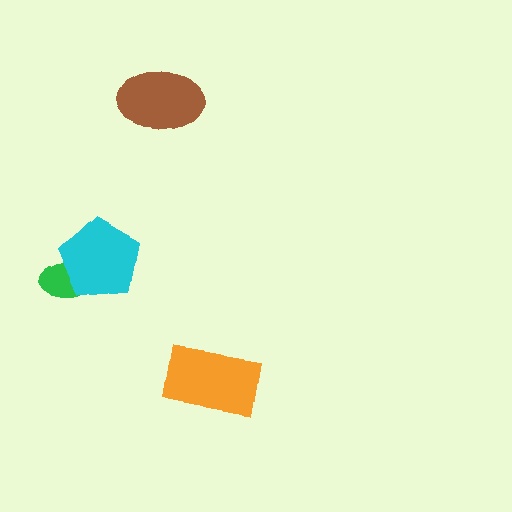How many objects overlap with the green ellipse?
1 object overlaps with the green ellipse.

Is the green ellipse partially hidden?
Yes, it is partially covered by another shape.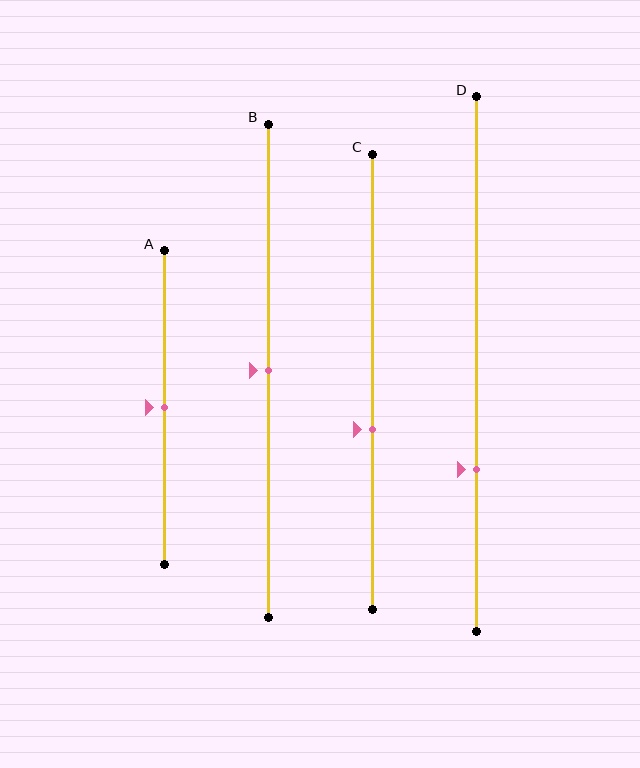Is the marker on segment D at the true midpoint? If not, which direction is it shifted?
No, the marker on segment D is shifted downward by about 20% of the segment length.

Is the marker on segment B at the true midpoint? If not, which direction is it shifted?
Yes, the marker on segment B is at the true midpoint.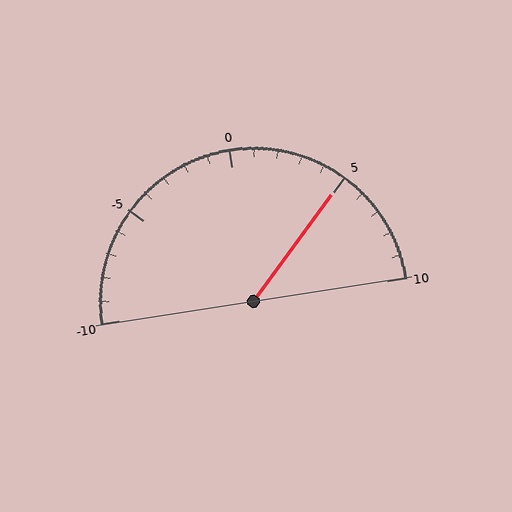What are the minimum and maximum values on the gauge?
The gauge ranges from -10 to 10.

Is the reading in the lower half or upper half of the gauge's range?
The reading is in the upper half of the range (-10 to 10).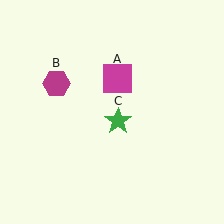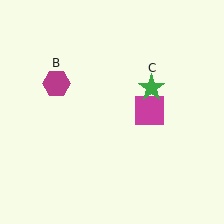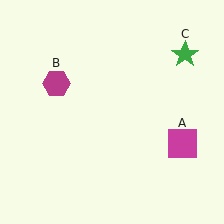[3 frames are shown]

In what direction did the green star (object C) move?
The green star (object C) moved up and to the right.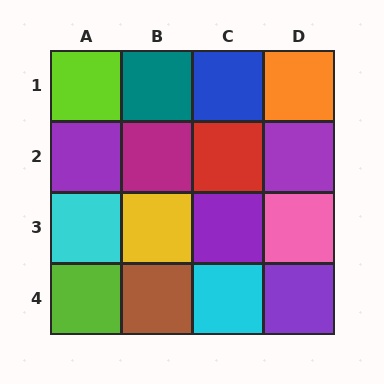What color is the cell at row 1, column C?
Blue.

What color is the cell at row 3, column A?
Cyan.